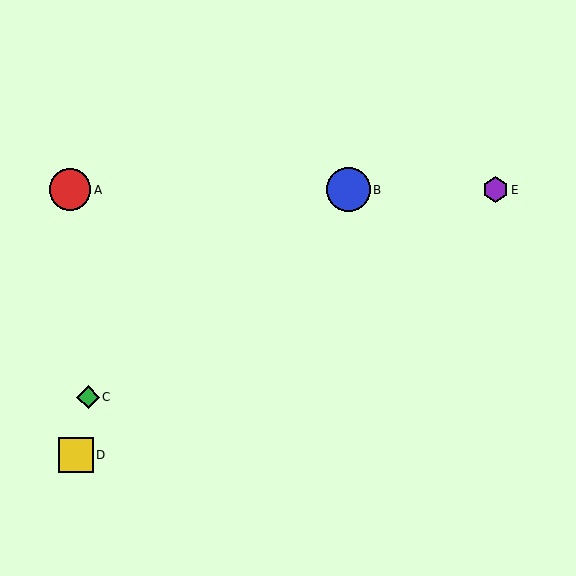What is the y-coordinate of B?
Object B is at y≈190.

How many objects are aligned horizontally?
3 objects (A, B, E) are aligned horizontally.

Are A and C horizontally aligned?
No, A is at y≈190 and C is at y≈397.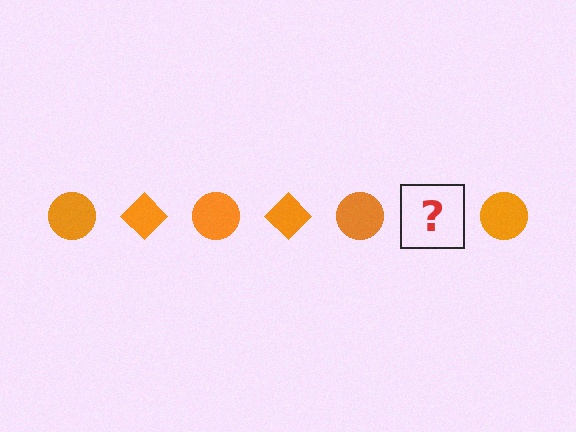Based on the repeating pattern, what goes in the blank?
The blank should be an orange diamond.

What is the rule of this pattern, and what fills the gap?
The rule is that the pattern cycles through circle, diamond shapes in orange. The gap should be filled with an orange diamond.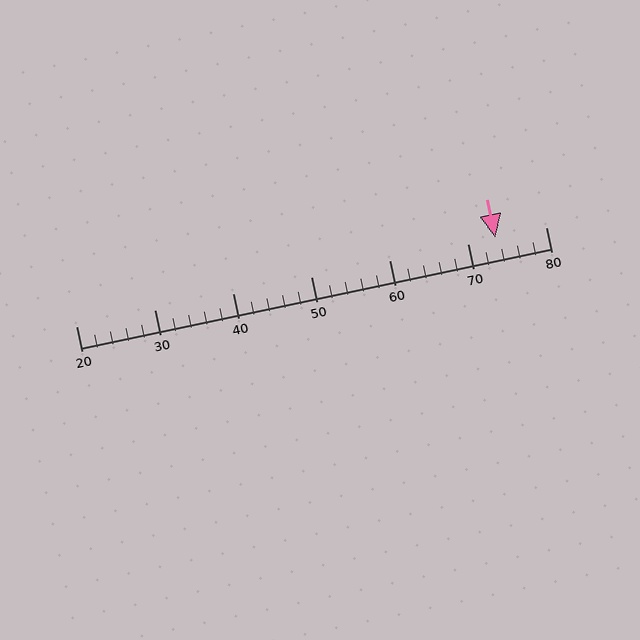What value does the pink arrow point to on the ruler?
The pink arrow points to approximately 74.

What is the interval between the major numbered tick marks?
The major tick marks are spaced 10 units apart.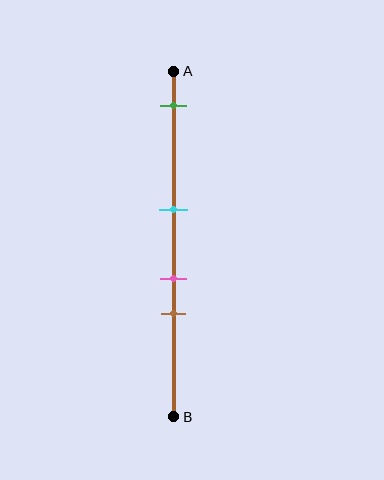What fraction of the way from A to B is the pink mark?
The pink mark is approximately 60% (0.6) of the way from A to B.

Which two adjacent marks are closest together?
The pink and brown marks are the closest adjacent pair.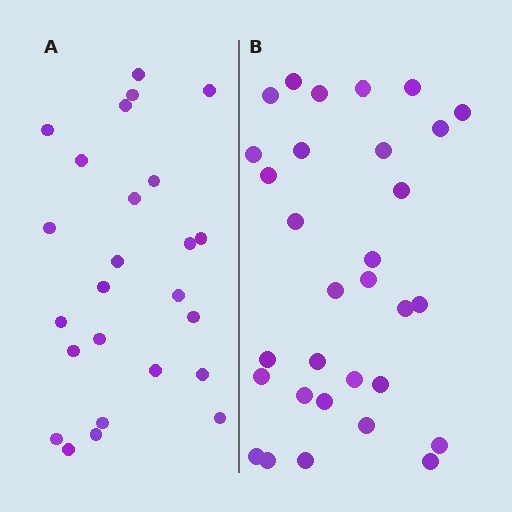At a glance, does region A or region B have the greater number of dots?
Region B (the right region) has more dots.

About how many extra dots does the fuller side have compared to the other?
Region B has about 6 more dots than region A.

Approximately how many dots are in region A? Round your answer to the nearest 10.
About 20 dots. (The exact count is 25, which rounds to 20.)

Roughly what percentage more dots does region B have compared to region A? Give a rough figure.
About 25% more.